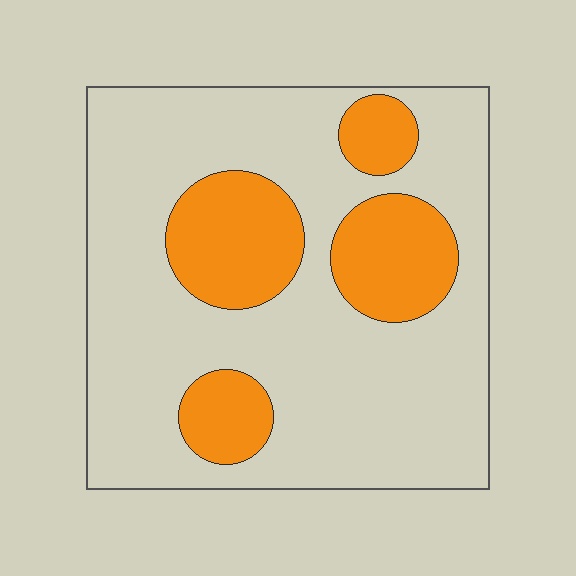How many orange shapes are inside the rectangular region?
4.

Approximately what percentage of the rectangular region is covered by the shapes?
Approximately 25%.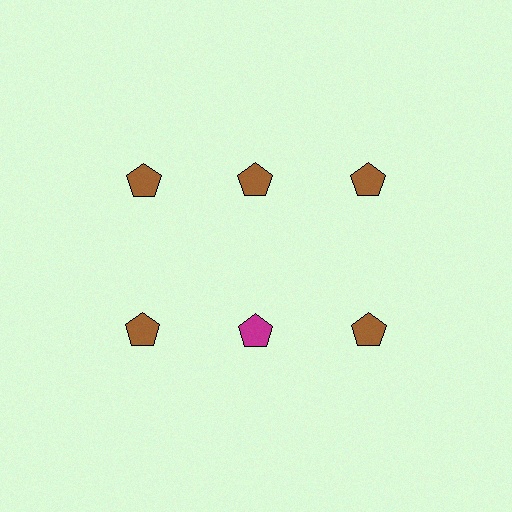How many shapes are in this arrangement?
There are 6 shapes arranged in a grid pattern.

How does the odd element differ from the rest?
It has a different color: magenta instead of brown.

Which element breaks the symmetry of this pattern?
The magenta pentagon in the second row, second from left column breaks the symmetry. All other shapes are brown pentagons.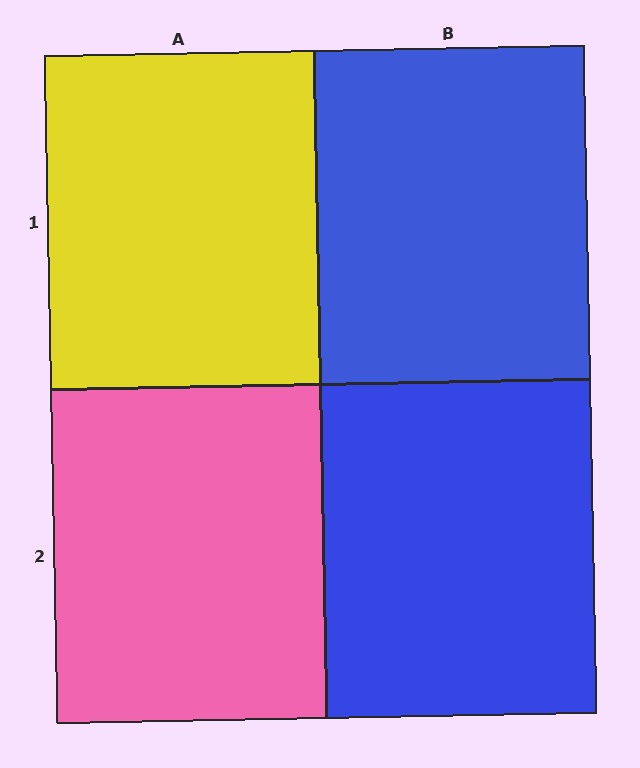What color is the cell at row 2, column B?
Blue.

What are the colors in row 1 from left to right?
Yellow, blue.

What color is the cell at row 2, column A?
Pink.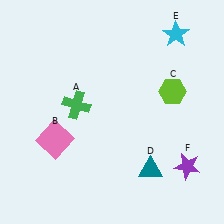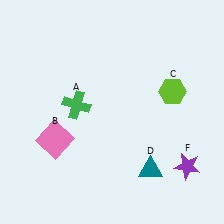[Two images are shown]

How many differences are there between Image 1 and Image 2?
There is 1 difference between the two images.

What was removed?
The cyan star (E) was removed in Image 2.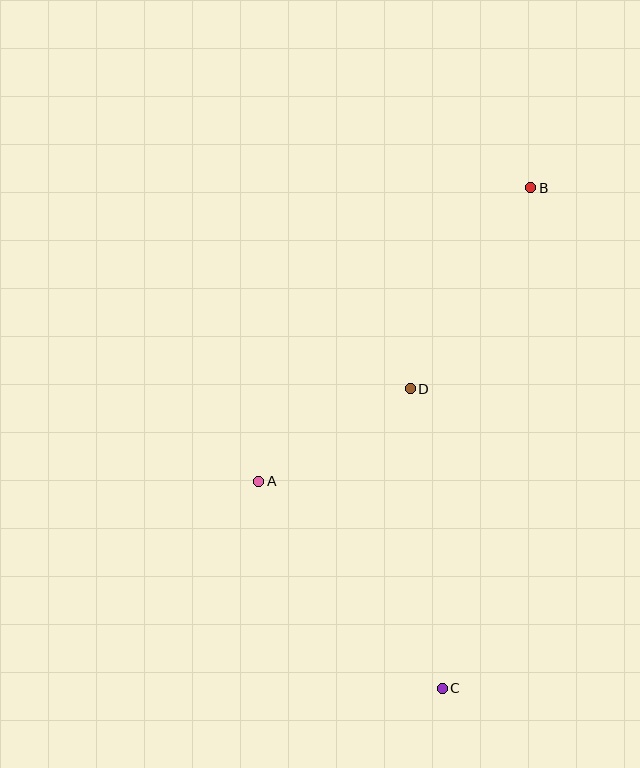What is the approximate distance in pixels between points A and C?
The distance between A and C is approximately 277 pixels.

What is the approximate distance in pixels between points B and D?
The distance between B and D is approximately 234 pixels.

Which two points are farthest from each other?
Points B and C are farthest from each other.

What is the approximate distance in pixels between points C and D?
The distance between C and D is approximately 301 pixels.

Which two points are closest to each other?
Points A and D are closest to each other.